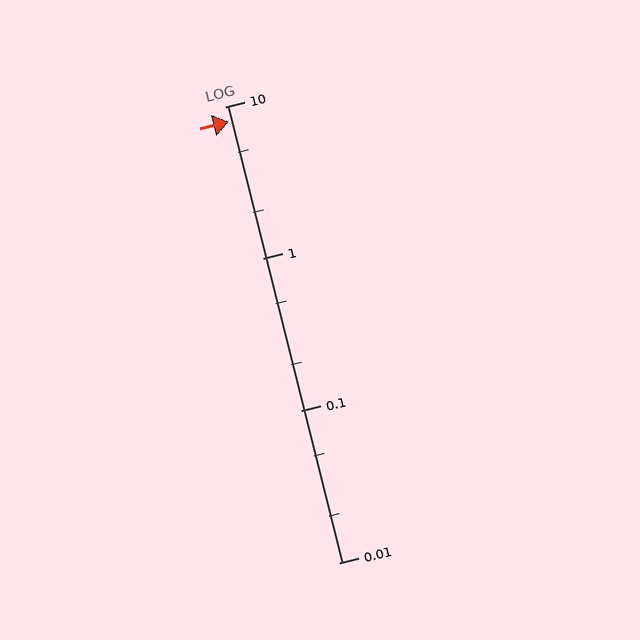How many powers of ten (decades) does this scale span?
The scale spans 3 decades, from 0.01 to 10.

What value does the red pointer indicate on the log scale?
The pointer indicates approximately 8.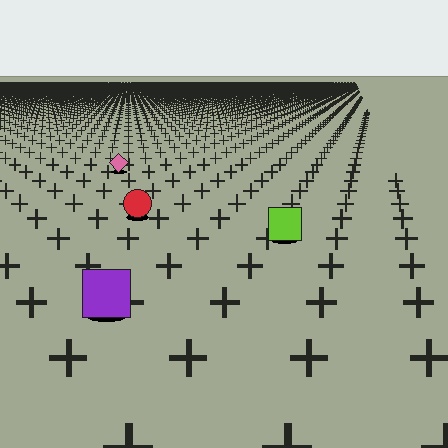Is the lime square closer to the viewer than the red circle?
Yes. The lime square is closer — you can tell from the texture gradient: the ground texture is coarser near it.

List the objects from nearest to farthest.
From nearest to farthest: the purple square, the lime square, the red circle, the pink diamond.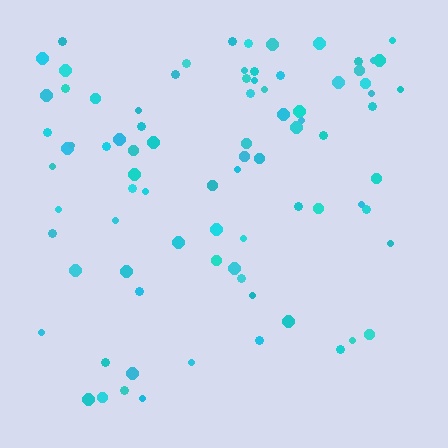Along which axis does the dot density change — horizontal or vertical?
Vertical.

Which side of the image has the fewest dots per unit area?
The bottom.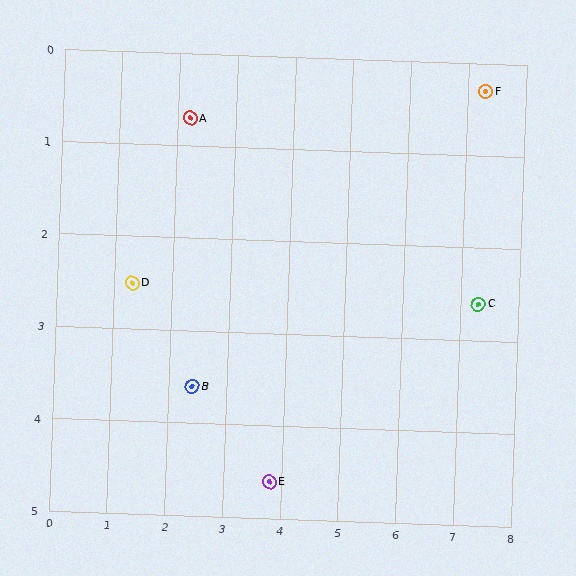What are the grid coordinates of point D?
Point D is at approximately (1.3, 2.5).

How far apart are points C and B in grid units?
Points C and B are about 5.0 grid units apart.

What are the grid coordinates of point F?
Point F is at approximately (7.3, 0.3).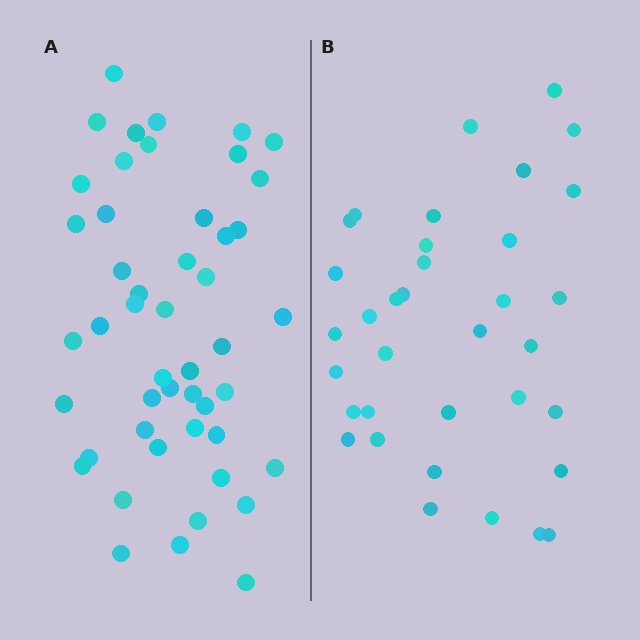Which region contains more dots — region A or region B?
Region A (the left region) has more dots.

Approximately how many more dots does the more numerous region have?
Region A has approximately 15 more dots than region B.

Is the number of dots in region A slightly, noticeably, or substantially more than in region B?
Region A has noticeably more, but not dramatically so. The ratio is roughly 1.4 to 1.